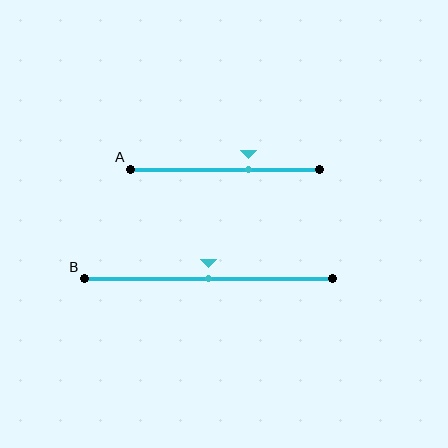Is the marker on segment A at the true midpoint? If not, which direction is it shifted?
No, the marker on segment A is shifted to the right by about 13% of the segment length.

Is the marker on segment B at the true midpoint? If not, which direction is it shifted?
Yes, the marker on segment B is at the true midpoint.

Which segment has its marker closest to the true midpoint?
Segment B has its marker closest to the true midpoint.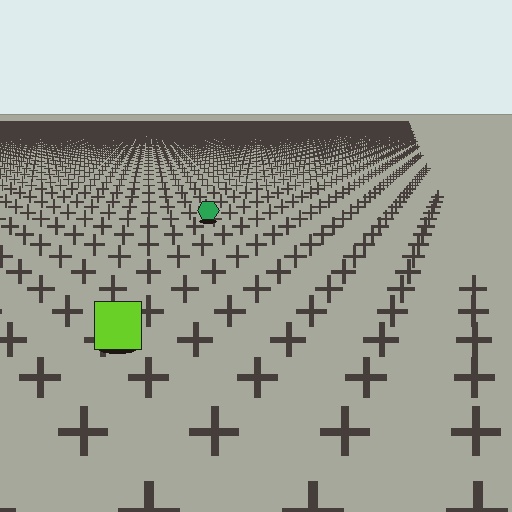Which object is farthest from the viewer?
The green hexagon is farthest from the viewer. It appears smaller and the ground texture around it is denser.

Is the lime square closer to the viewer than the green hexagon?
Yes. The lime square is closer — you can tell from the texture gradient: the ground texture is coarser near it.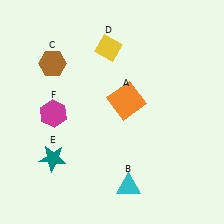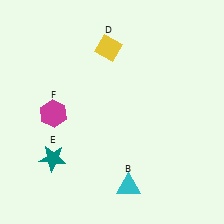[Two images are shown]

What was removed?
The orange square (A), the brown hexagon (C) were removed in Image 2.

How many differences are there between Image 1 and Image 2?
There are 2 differences between the two images.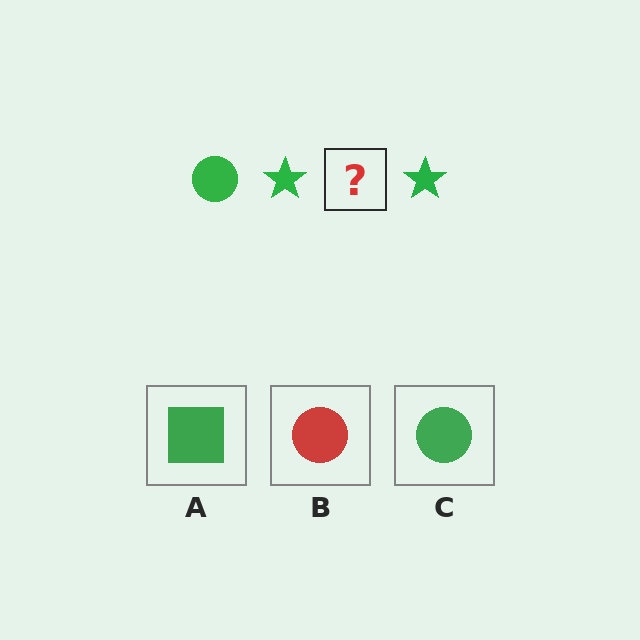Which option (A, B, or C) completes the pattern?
C.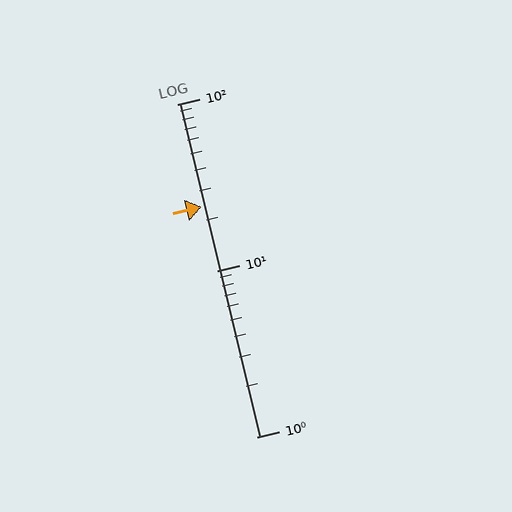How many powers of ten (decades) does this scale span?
The scale spans 2 decades, from 1 to 100.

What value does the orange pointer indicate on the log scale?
The pointer indicates approximately 24.